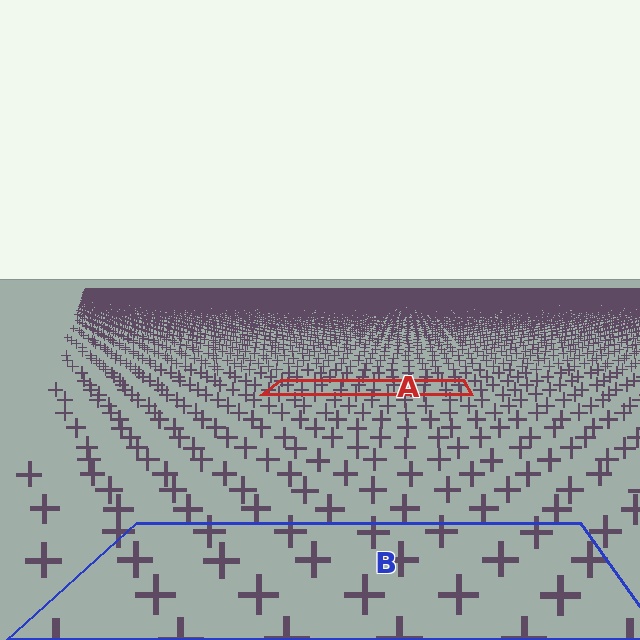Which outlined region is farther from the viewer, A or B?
Region A is farther from the viewer — the texture elements inside it appear smaller and more densely packed.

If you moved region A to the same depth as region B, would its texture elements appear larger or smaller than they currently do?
They would appear larger. At a closer depth, the same texture elements are projected at a bigger on-screen size.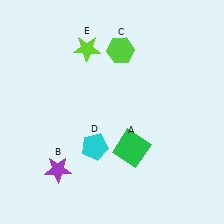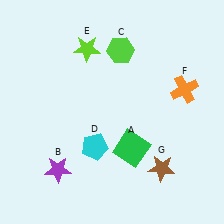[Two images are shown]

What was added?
An orange cross (F), a brown star (G) were added in Image 2.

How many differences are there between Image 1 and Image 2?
There are 2 differences between the two images.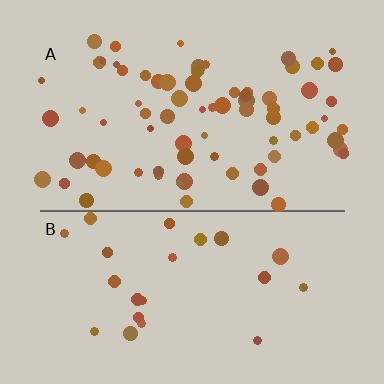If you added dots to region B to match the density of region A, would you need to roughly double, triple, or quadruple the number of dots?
Approximately triple.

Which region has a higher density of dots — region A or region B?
A (the top).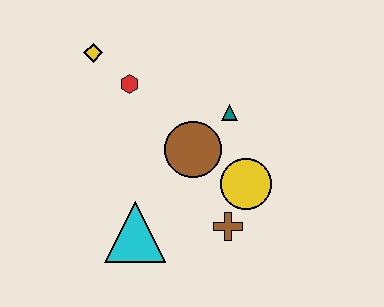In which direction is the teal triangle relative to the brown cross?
The teal triangle is above the brown cross.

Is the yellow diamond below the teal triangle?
No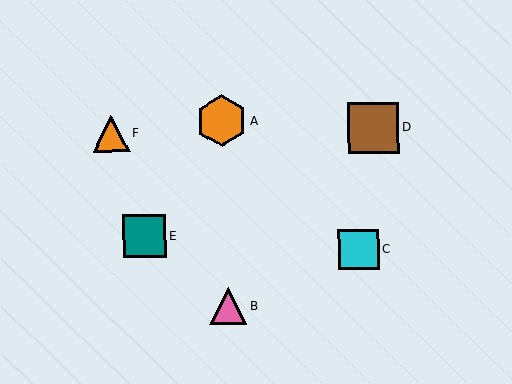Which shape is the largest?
The orange hexagon (labeled A) is the largest.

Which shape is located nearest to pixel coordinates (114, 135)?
The orange triangle (labeled F) at (111, 134) is nearest to that location.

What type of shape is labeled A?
Shape A is an orange hexagon.